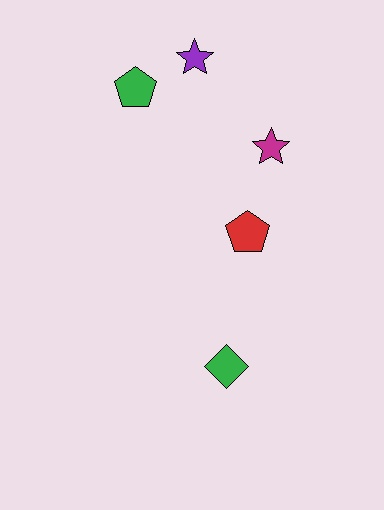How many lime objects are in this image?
There are no lime objects.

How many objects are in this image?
There are 5 objects.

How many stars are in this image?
There are 2 stars.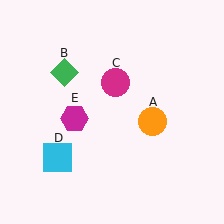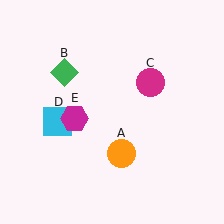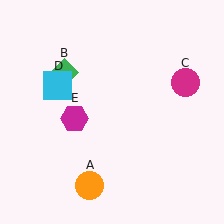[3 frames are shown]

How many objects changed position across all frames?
3 objects changed position: orange circle (object A), magenta circle (object C), cyan square (object D).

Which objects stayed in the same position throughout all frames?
Green diamond (object B) and magenta hexagon (object E) remained stationary.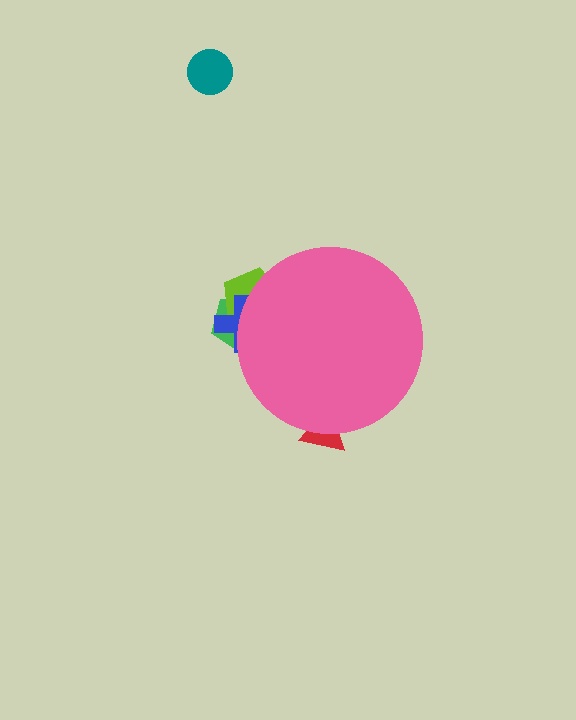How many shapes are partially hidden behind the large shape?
4 shapes are partially hidden.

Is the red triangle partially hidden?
Yes, the red triangle is partially hidden behind the pink circle.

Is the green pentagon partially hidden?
Yes, the green pentagon is partially hidden behind the pink circle.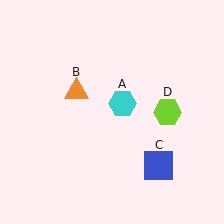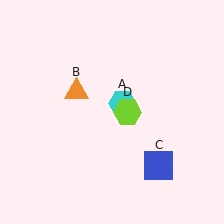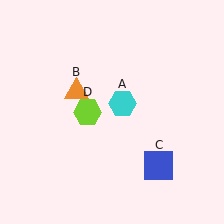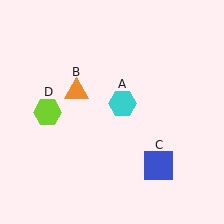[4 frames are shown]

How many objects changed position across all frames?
1 object changed position: lime hexagon (object D).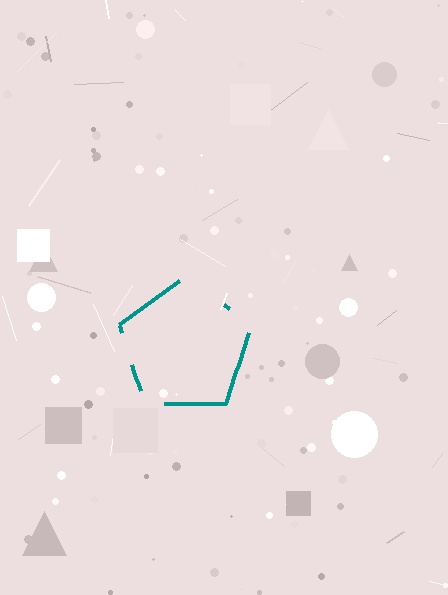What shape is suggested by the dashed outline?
The dashed outline suggests a pentagon.